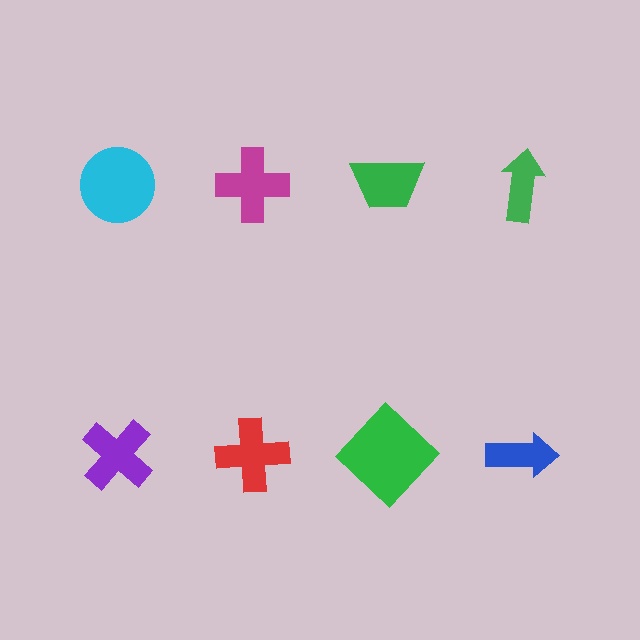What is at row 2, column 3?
A green diamond.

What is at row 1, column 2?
A magenta cross.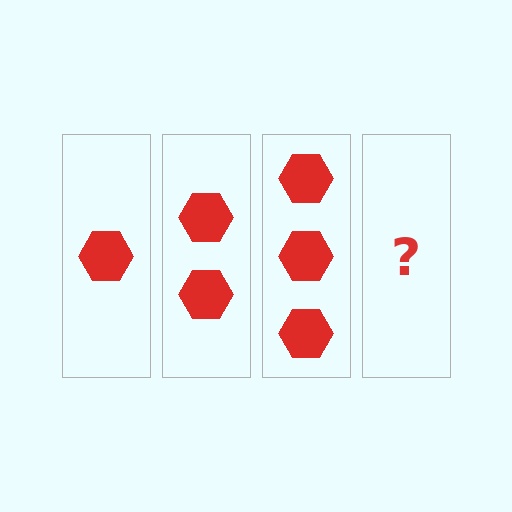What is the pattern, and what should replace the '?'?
The pattern is that each step adds one more hexagon. The '?' should be 4 hexagons.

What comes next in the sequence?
The next element should be 4 hexagons.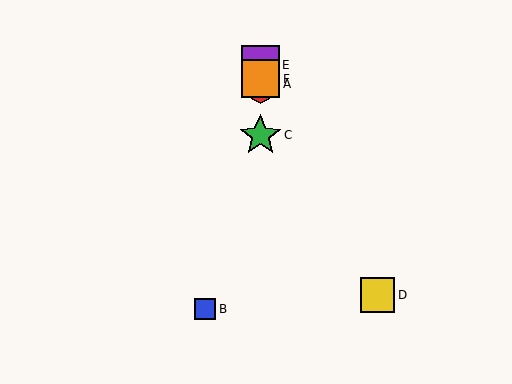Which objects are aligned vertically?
Objects A, C, E, F are aligned vertically.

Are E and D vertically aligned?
No, E is at x≈260 and D is at x≈377.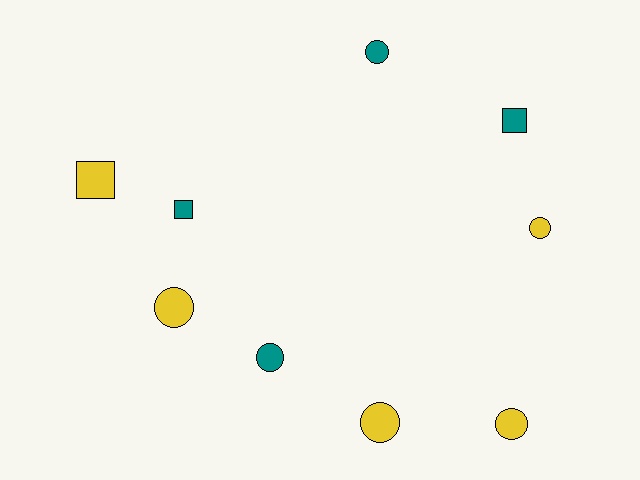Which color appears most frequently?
Yellow, with 5 objects.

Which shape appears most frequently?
Circle, with 6 objects.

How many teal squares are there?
There are 2 teal squares.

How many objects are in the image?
There are 9 objects.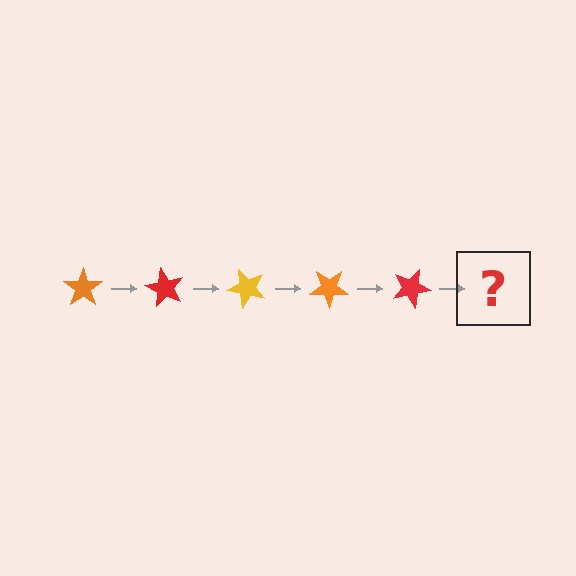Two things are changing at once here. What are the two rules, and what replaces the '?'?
The two rules are that it rotates 60 degrees each step and the color cycles through orange, red, and yellow. The '?' should be a yellow star, rotated 300 degrees from the start.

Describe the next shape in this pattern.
It should be a yellow star, rotated 300 degrees from the start.